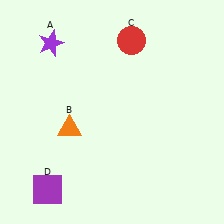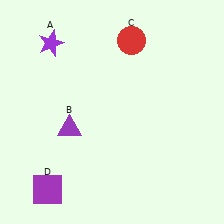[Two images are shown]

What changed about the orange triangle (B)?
In Image 1, B is orange. In Image 2, it changed to purple.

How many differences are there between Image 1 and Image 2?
There is 1 difference between the two images.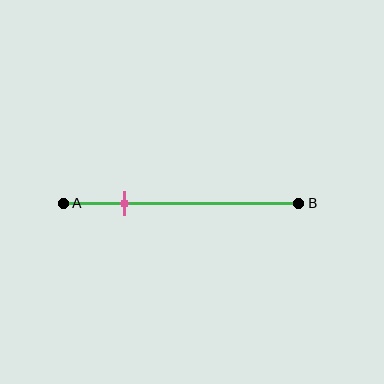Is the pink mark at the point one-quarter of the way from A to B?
Yes, the mark is approximately at the one-quarter point.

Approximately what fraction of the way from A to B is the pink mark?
The pink mark is approximately 25% of the way from A to B.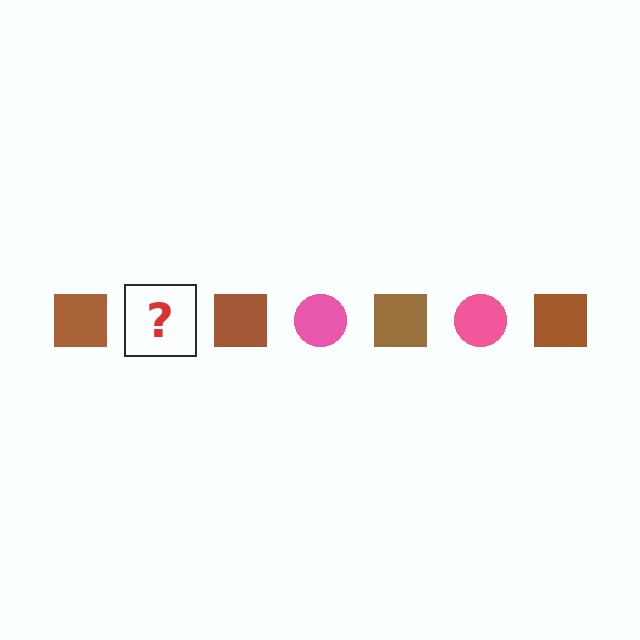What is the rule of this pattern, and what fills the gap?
The rule is that the pattern alternates between brown square and pink circle. The gap should be filled with a pink circle.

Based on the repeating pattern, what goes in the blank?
The blank should be a pink circle.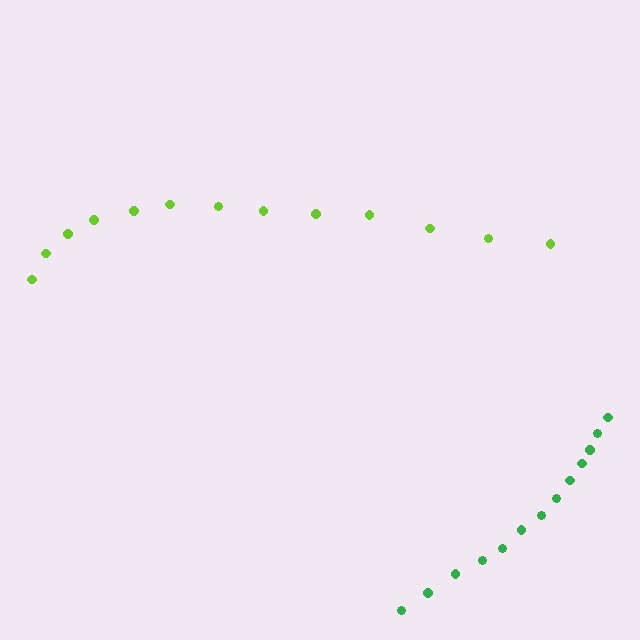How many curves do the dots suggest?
There are 2 distinct paths.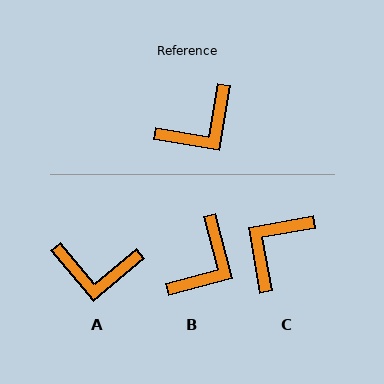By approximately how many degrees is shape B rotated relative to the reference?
Approximately 25 degrees counter-clockwise.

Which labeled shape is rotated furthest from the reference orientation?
C, about 160 degrees away.